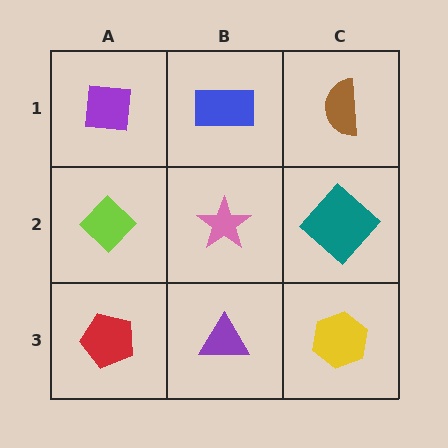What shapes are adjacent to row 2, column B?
A blue rectangle (row 1, column B), a purple triangle (row 3, column B), a lime diamond (row 2, column A), a teal diamond (row 2, column C).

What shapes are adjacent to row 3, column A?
A lime diamond (row 2, column A), a purple triangle (row 3, column B).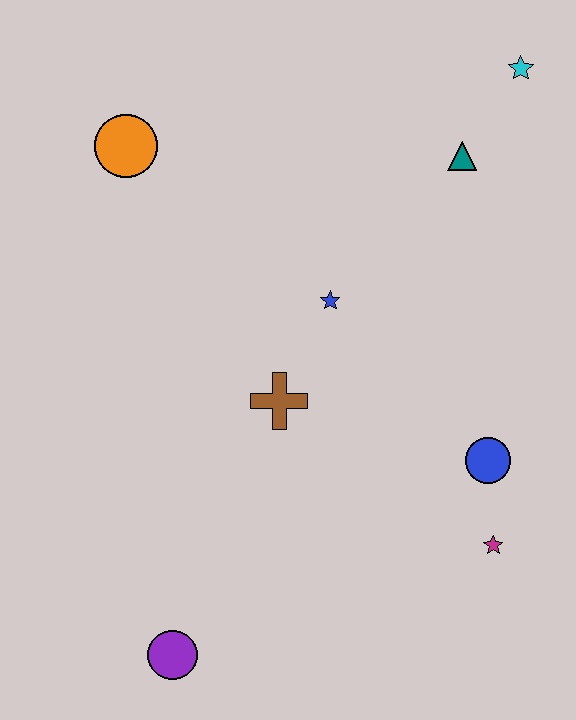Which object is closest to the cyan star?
The teal triangle is closest to the cyan star.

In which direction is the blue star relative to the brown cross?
The blue star is above the brown cross.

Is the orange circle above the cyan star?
No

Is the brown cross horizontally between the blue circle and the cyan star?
No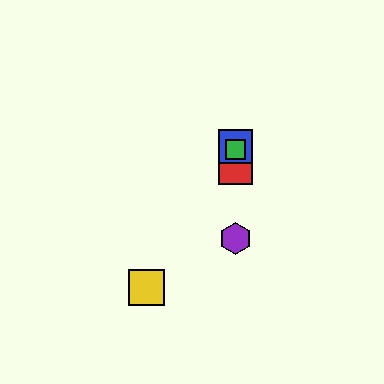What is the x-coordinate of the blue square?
The blue square is at x≈235.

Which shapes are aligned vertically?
The red square, the blue square, the green square, the purple hexagon are aligned vertically.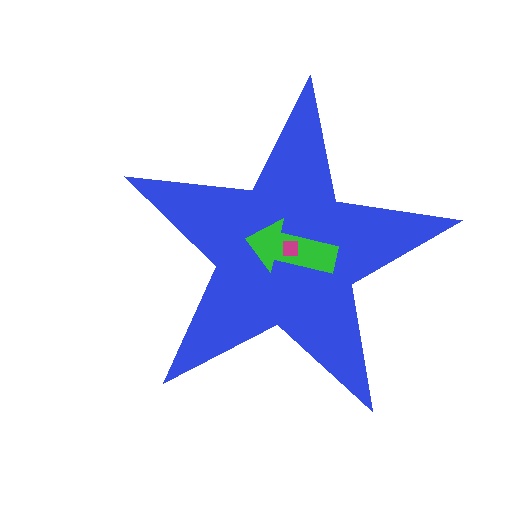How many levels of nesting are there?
3.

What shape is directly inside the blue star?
The green arrow.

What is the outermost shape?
The blue star.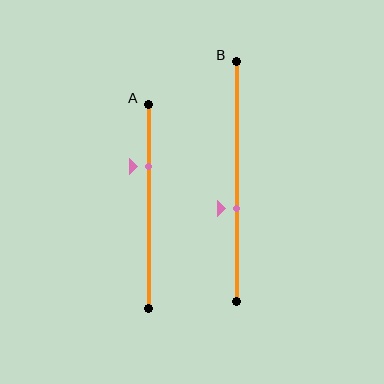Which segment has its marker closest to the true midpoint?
Segment B has its marker closest to the true midpoint.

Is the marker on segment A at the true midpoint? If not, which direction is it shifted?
No, the marker on segment A is shifted upward by about 20% of the segment length.